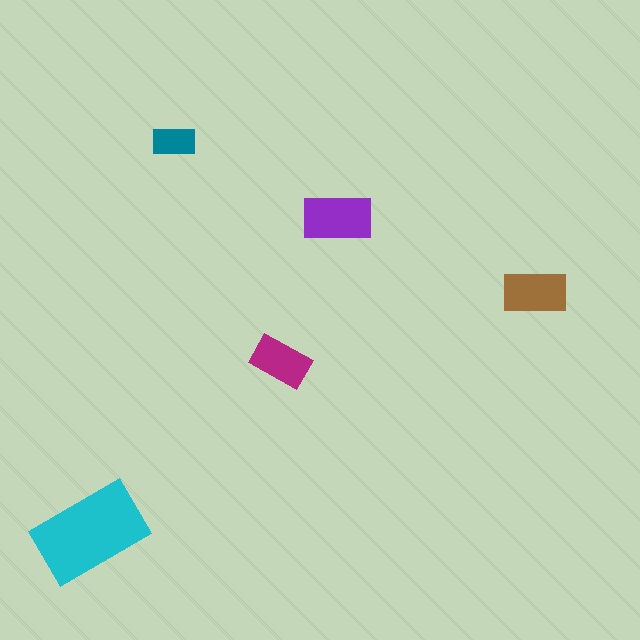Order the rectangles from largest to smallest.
the cyan one, the purple one, the brown one, the magenta one, the teal one.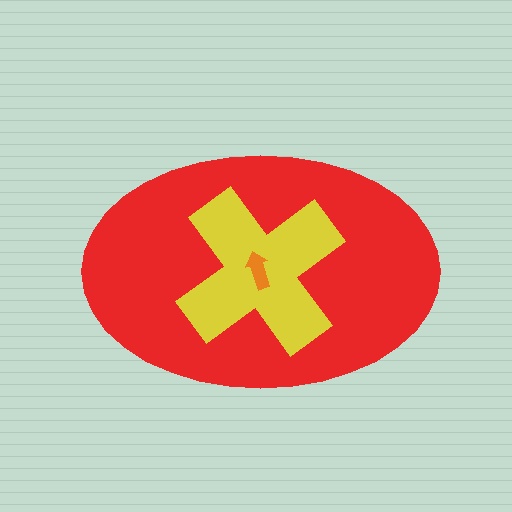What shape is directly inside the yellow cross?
The orange arrow.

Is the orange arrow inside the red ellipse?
Yes.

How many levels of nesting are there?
3.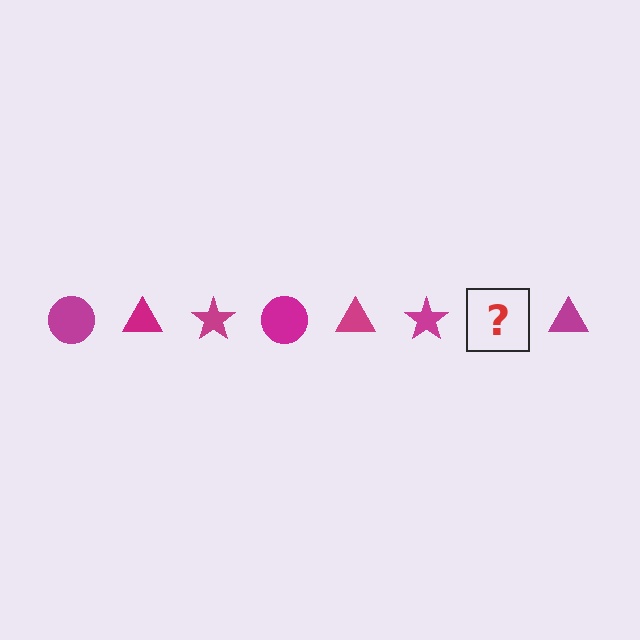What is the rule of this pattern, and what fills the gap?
The rule is that the pattern cycles through circle, triangle, star shapes in magenta. The gap should be filled with a magenta circle.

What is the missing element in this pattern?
The missing element is a magenta circle.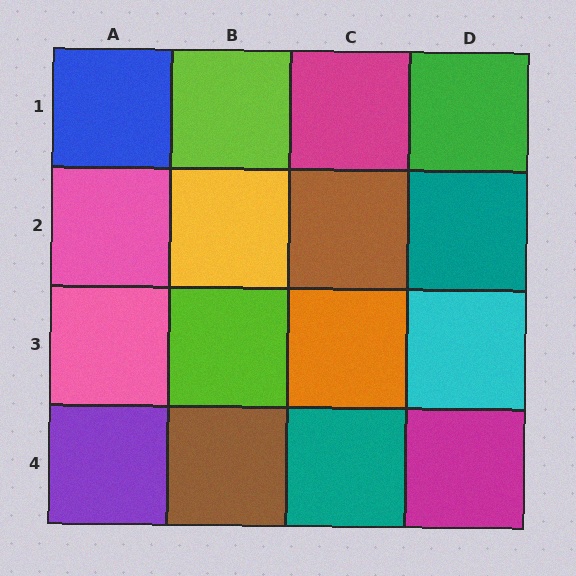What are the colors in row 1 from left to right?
Blue, lime, magenta, green.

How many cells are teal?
2 cells are teal.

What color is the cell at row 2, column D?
Teal.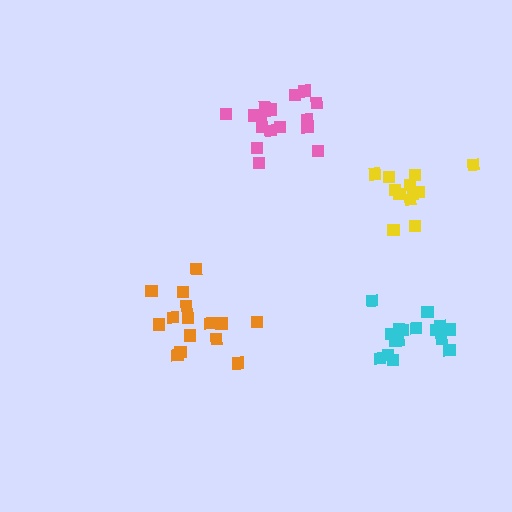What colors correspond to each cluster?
The clusters are colored: cyan, orange, pink, yellow.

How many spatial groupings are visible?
There are 4 spatial groupings.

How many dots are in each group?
Group 1: 16 dots, Group 2: 15 dots, Group 3: 17 dots, Group 4: 12 dots (60 total).